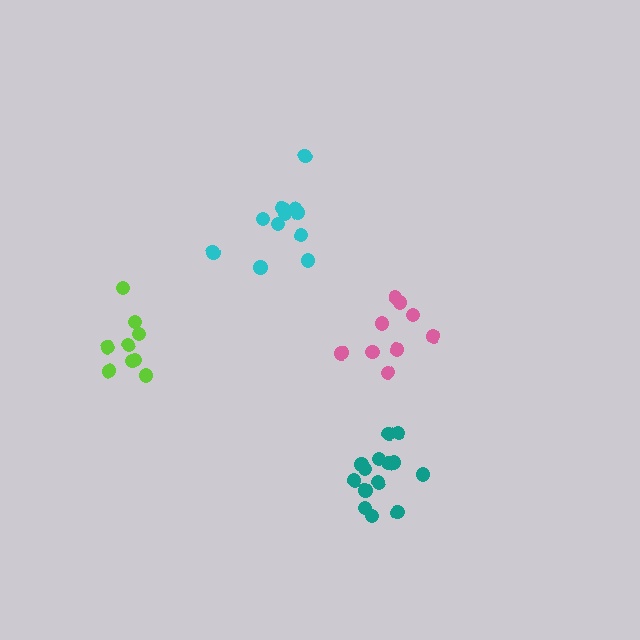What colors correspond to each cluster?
The clusters are colored: cyan, lime, pink, teal.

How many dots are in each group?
Group 1: 11 dots, Group 2: 9 dots, Group 3: 9 dots, Group 4: 14 dots (43 total).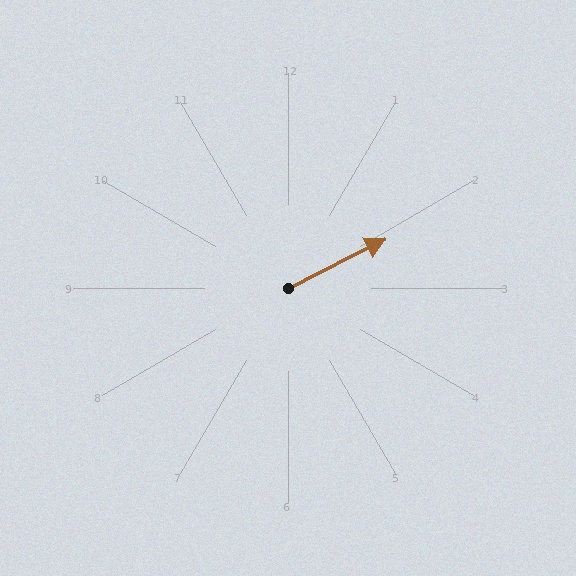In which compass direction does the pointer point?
Northeast.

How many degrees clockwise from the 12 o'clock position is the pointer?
Approximately 63 degrees.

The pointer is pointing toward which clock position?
Roughly 2 o'clock.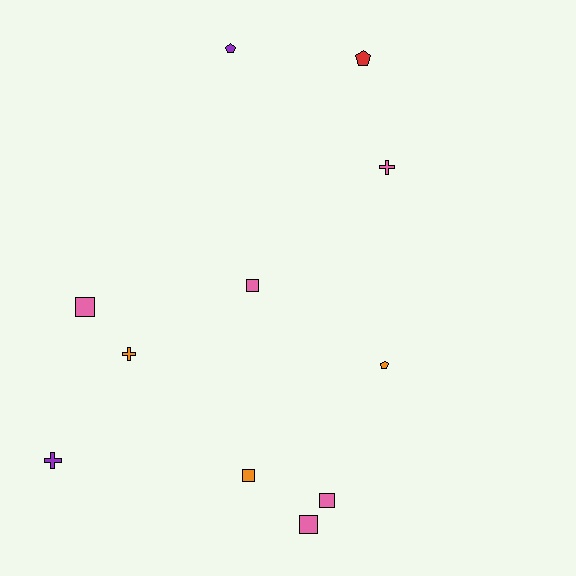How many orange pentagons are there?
There is 1 orange pentagon.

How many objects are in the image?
There are 11 objects.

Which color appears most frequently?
Pink, with 5 objects.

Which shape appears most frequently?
Square, with 5 objects.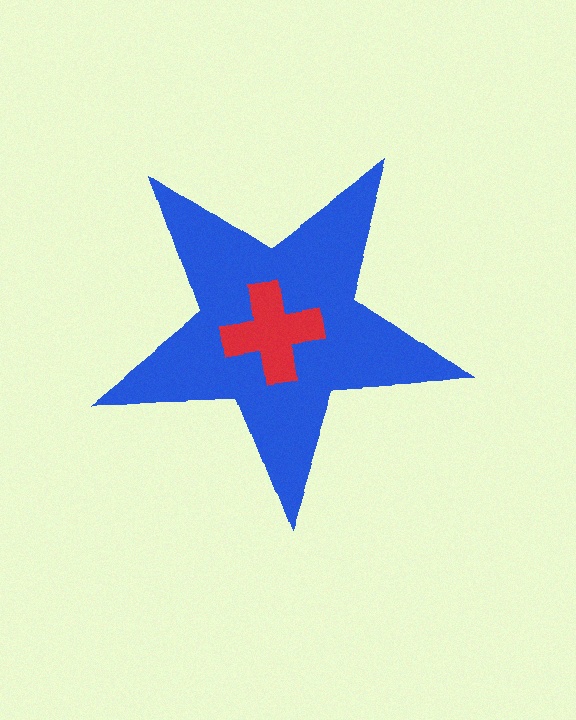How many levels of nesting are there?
2.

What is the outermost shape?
The blue star.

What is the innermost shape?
The red cross.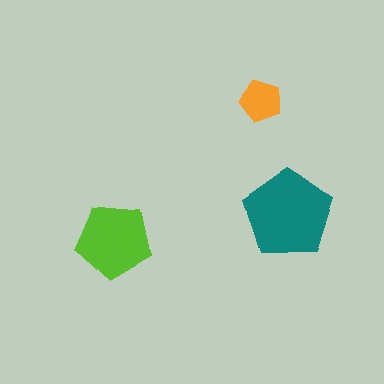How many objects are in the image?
There are 3 objects in the image.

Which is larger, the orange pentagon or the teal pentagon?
The teal one.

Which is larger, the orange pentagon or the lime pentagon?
The lime one.